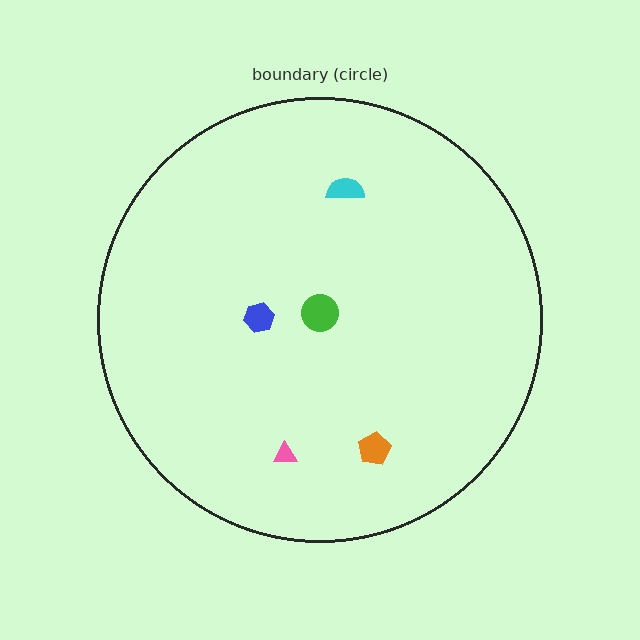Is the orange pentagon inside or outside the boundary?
Inside.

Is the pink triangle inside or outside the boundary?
Inside.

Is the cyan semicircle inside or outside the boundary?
Inside.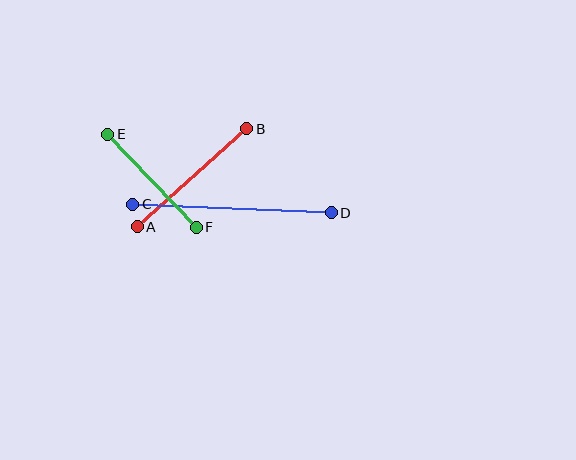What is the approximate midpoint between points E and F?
The midpoint is at approximately (152, 181) pixels.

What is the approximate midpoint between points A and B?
The midpoint is at approximately (192, 178) pixels.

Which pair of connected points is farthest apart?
Points C and D are farthest apart.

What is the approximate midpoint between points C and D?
The midpoint is at approximately (232, 209) pixels.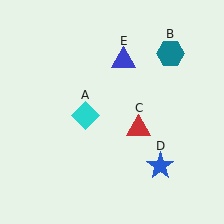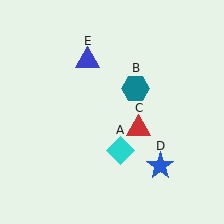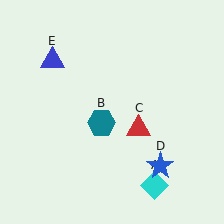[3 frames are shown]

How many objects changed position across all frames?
3 objects changed position: cyan diamond (object A), teal hexagon (object B), blue triangle (object E).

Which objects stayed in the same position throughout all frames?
Red triangle (object C) and blue star (object D) remained stationary.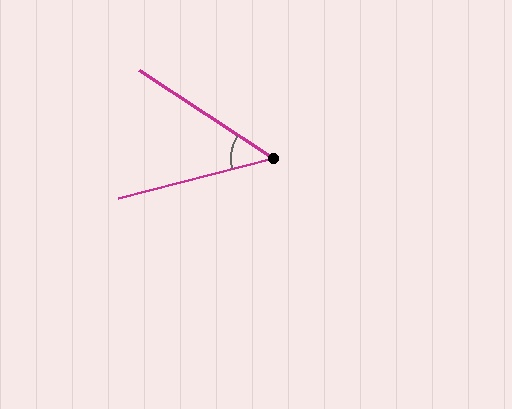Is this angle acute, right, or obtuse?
It is acute.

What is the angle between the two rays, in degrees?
Approximately 48 degrees.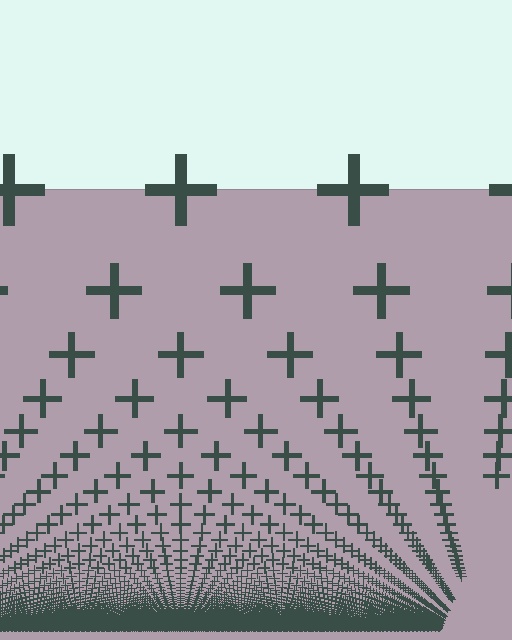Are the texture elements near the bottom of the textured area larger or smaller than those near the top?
Smaller. The gradient is inverted — elements near the bottom are smaller and denser.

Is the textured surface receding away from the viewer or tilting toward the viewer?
The surface appears to tilt toward the viewer. Texture elements get larger and sparser toward the top.